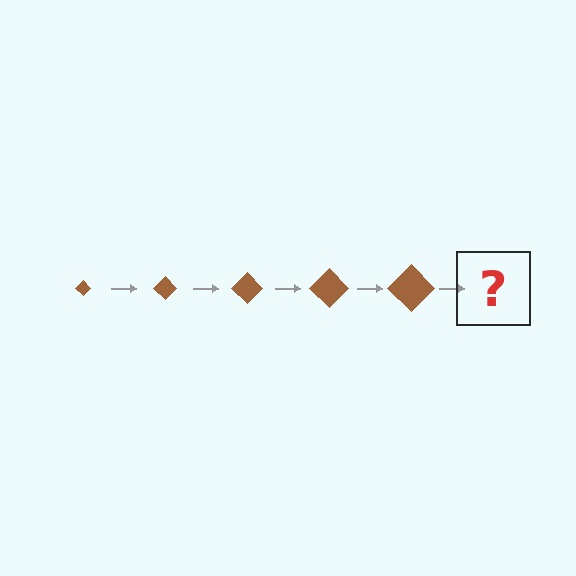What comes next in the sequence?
The next element should be a brown diamond, larger than the previous one.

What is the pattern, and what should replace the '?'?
The pattern is that the diamond gets progressively larger each step. The '?' should be a brown diamond, larger than the previous one.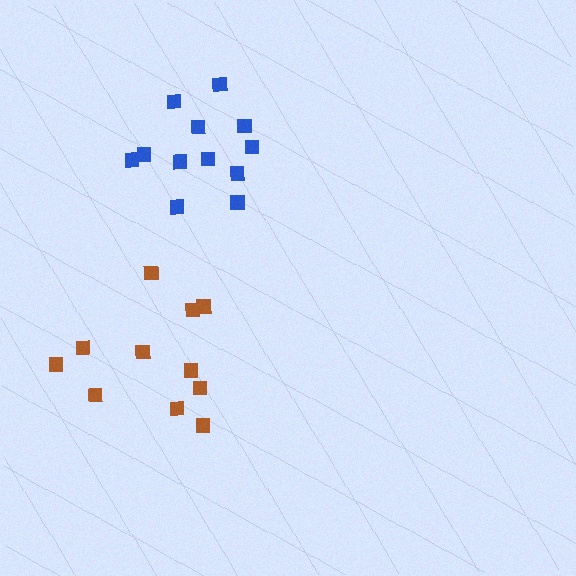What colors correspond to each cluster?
The clusters are colored: brown, blue.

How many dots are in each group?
Group 1: 11 dots, Group 2: 12 dots (23 total).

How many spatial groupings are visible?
There are 2 spatial groupings.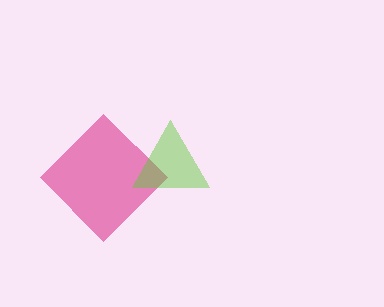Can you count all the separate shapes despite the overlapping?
Yes, there are 2 separate shapes.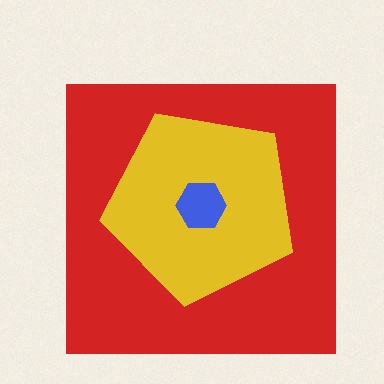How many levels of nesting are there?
3.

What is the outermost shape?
The red square.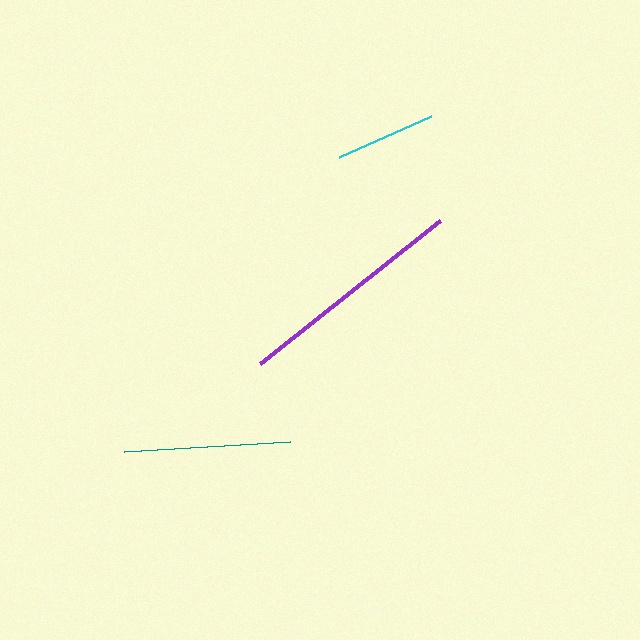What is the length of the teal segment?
The teal segment is approximately 166 pixels long.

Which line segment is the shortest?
The cyan line is the shortest at approximately 100 pixels.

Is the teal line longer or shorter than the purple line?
The purple line is longer than the teal line.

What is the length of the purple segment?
The purple segment is approximately 230 pixels long.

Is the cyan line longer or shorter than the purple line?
The purple line is longer than the cyan line.